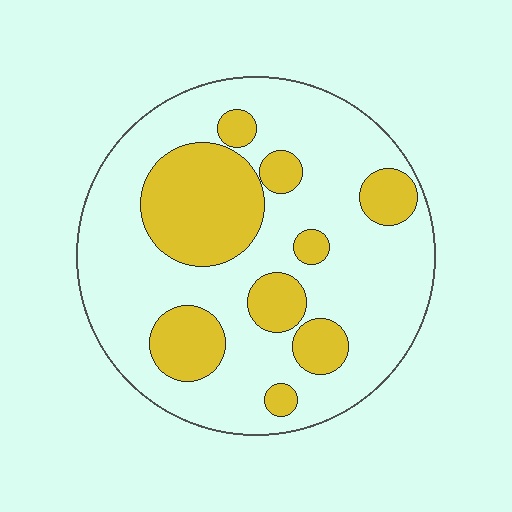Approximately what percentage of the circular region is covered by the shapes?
Approximately 30%.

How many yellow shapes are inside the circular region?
9.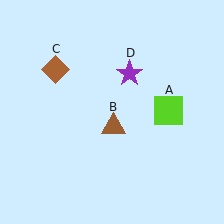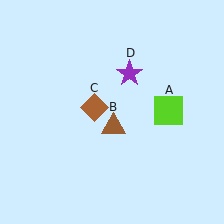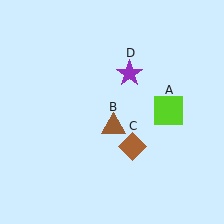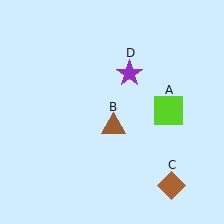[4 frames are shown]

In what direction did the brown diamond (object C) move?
The brown diamond (object C) moved down and to the right.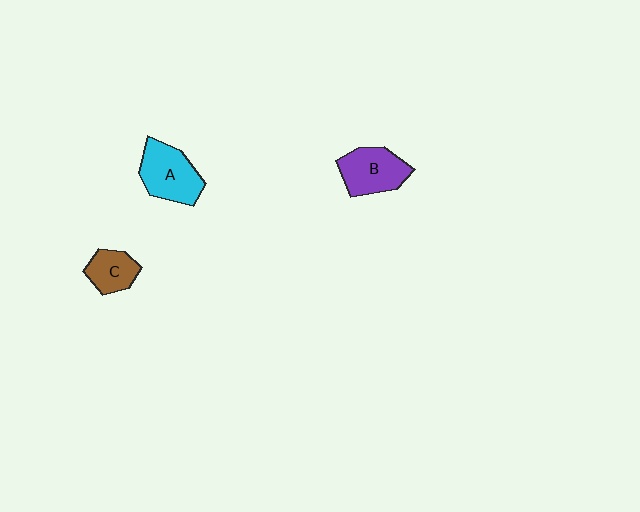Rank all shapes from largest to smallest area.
From largest to smallest: A (cyan), B (purple), C (brown).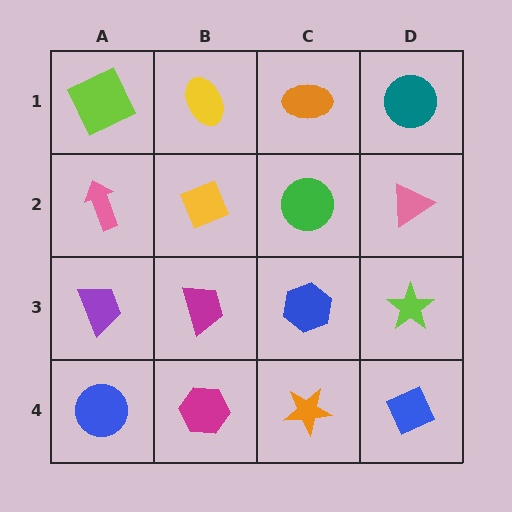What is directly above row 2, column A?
A lime square.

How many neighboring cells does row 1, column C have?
3.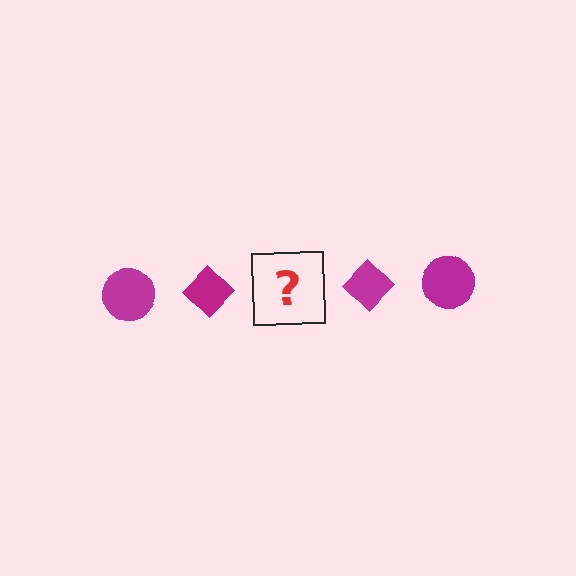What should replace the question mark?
The question mark should be replaced with a magenta circle.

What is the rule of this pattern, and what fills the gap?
The rule is that the pattern cycles through circle, diamond shapes in magenta. The gap should be filled with a magenta circle.